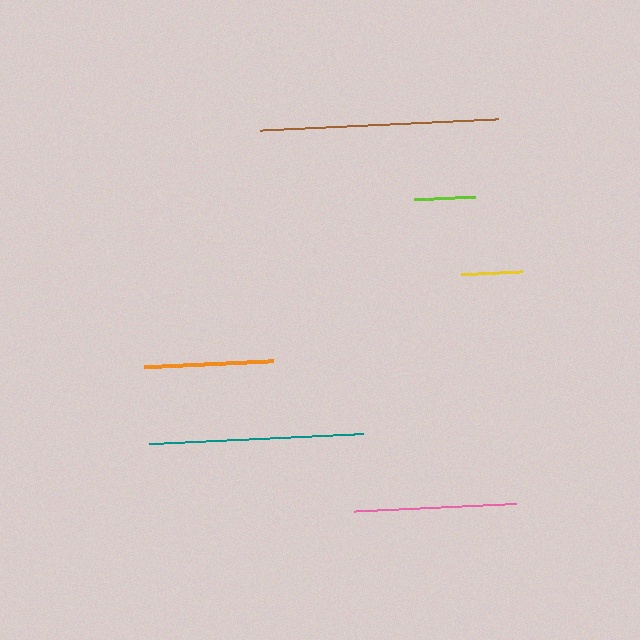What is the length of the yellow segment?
The yellow segment is approximately 61 pixels long.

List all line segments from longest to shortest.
From longest to shortest: brown, teal, pink, orange, yellow, lime.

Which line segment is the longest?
The brown line is the longest at approximately 238 pixels.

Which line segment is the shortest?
The lime line is the shortest at approximately 60 pixels.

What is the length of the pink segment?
The pink segment is approximately 161 pixels long.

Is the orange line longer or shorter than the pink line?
The pink line is longer than the orange line.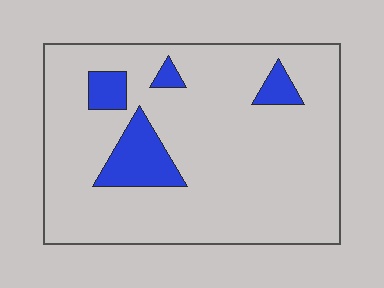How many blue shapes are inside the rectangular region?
4.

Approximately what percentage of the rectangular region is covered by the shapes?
Approximately 10%.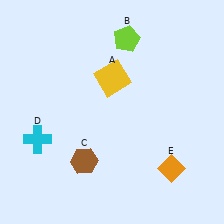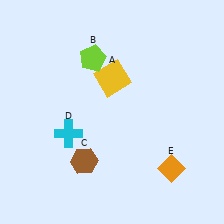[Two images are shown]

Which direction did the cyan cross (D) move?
The cyan cross (D) moved right.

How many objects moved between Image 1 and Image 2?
2 objects moved between the two images.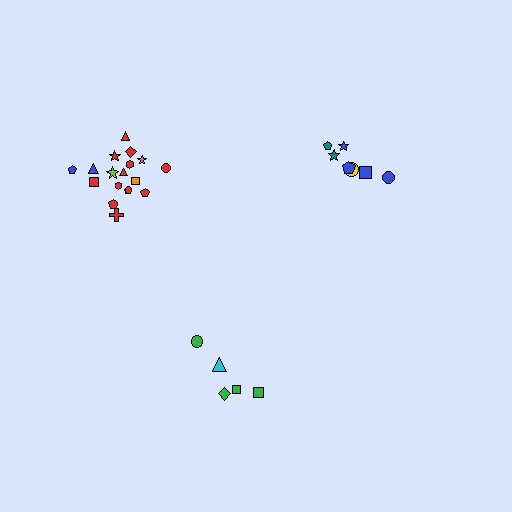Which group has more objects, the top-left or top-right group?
The top-left group.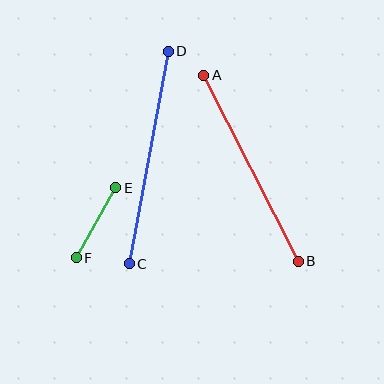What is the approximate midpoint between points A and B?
The midpoint is at approximately (251, 168) pixels.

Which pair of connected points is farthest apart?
Points C and D are farthest apart.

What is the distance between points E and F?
The distance is approximately 80 pixels.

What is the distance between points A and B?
The distance is approximately 209 pixels.